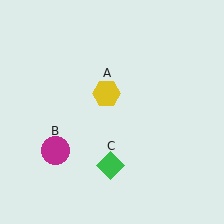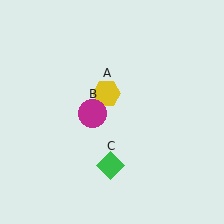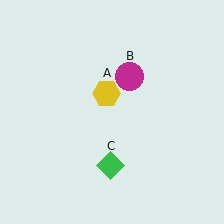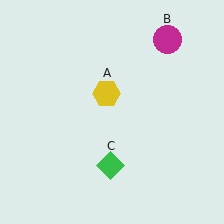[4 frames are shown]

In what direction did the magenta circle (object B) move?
The magenta circle (object B) moved up and to the right.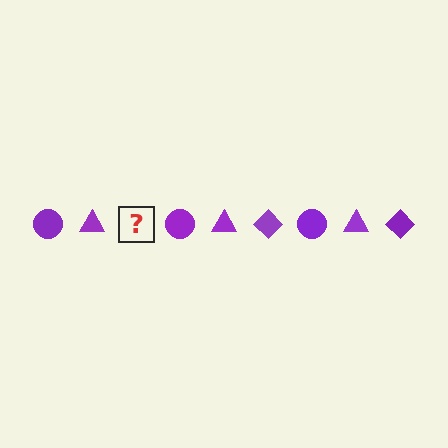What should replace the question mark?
The question mark should be replaced with a purple diamond.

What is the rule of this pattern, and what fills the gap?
The rule is that the pattern cycles through circle, triangle, diamond shapes in purple. The gap should be filled with a purple diamond.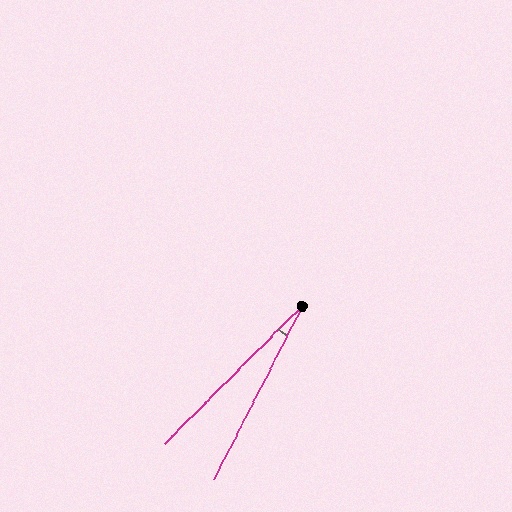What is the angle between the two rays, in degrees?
Approximately 18 degrees.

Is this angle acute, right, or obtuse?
It is acute.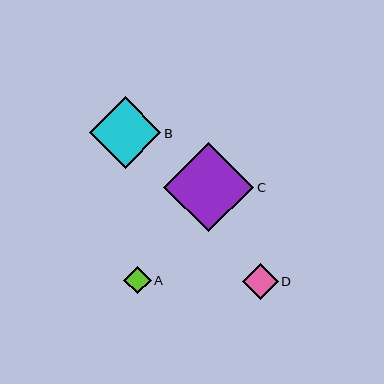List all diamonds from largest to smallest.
From largest to smallest: C, B, D, A.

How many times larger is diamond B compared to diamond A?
Diamond B is approximately 2.6 times the size of diamond A.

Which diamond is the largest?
Diamond C is the largest with a size of approximately 90 pixels.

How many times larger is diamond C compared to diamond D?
Diamond C is approximately 2.5 times the size of diamond D.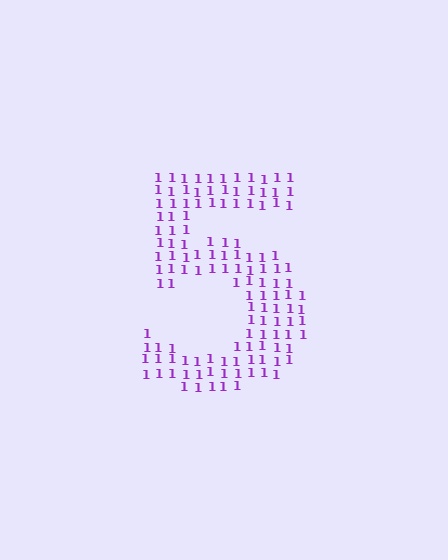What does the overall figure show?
The overall figure shows the digit 5.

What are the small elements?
The small elements are digit 1's.